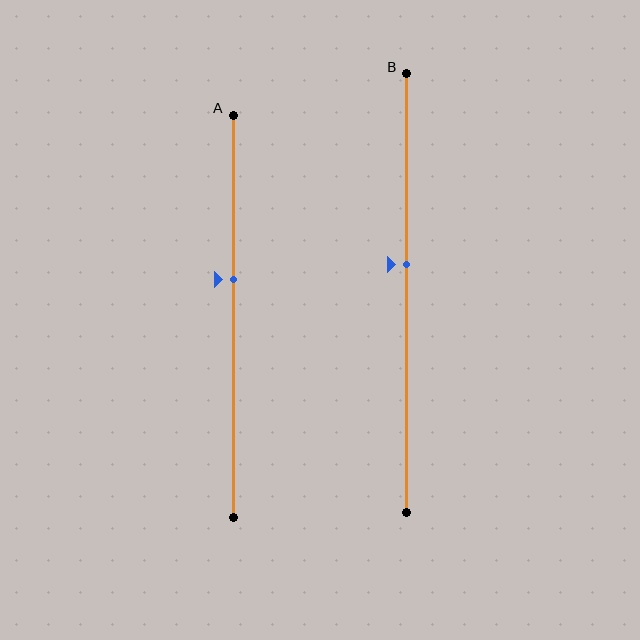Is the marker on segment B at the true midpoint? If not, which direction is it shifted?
No, the marker on segment B is shifted upward by about 7% of the segment length.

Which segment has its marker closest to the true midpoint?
Segment B has its marker closest to the true midpoint.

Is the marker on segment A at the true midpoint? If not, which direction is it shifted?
No, the marker on segment A is shifted upward by about 9% of the segment length.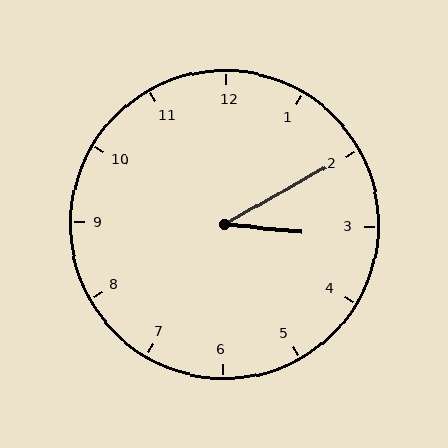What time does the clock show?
3:10.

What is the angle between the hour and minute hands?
Approximately 35 degrees.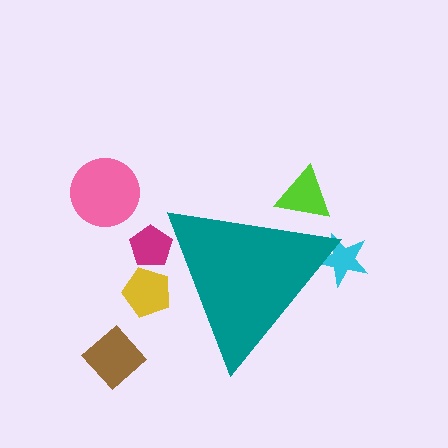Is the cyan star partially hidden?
Yes, the cyan star is partially hidden behind the teal triangle.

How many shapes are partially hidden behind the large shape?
4 shapes are partially hidden.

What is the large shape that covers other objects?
A teal triangle.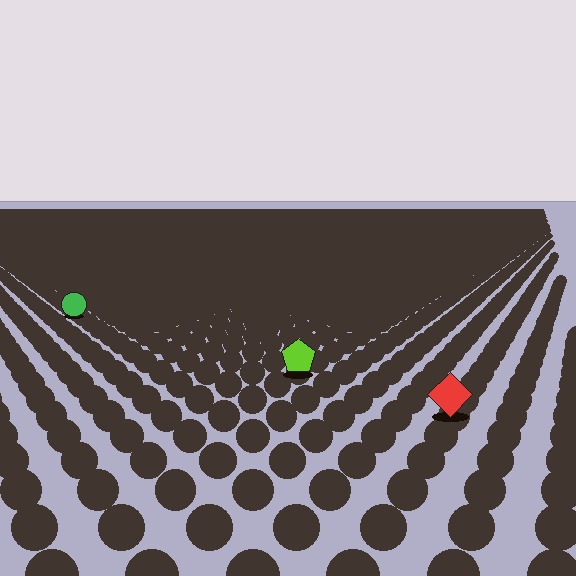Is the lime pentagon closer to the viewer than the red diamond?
No. The red diamond is closer — you can tell from the texture gradient: the ground texture is coarser near it.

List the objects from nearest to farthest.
From nearest to farthest: the red diamond, the lime pentagon, the green circle.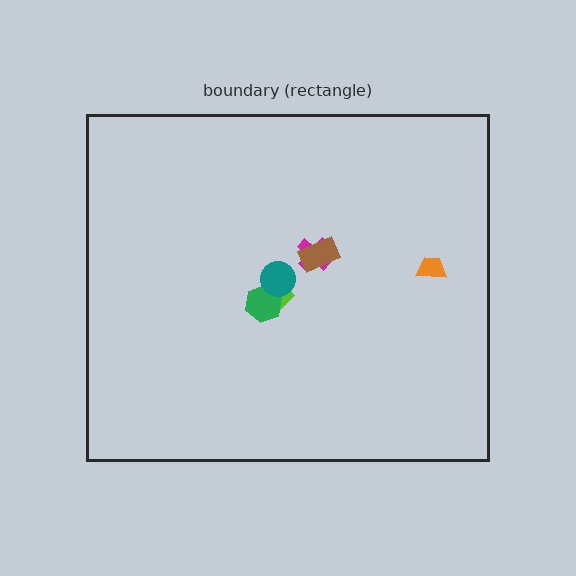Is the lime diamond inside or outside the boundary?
Inside.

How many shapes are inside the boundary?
6 inside, 0 outside.